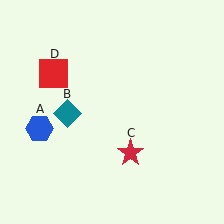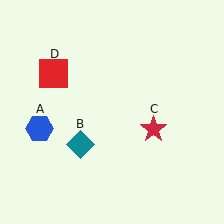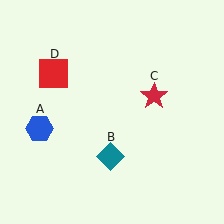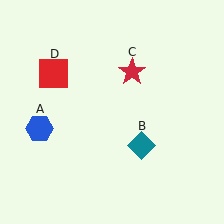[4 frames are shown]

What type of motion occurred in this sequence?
The teal diamond (object B), red star (object C) rotated counterclockwise around the center of the scene.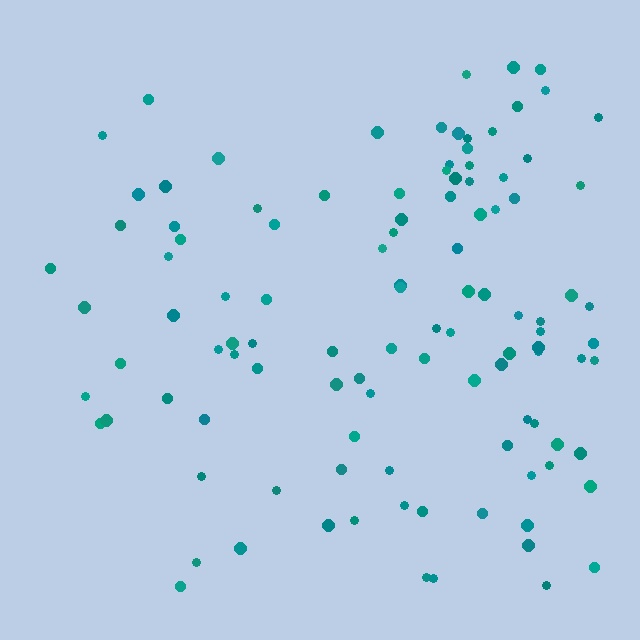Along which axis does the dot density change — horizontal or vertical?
Horizontal.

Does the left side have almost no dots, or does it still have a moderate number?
Still a moderate number, just noticeably fewer than the right.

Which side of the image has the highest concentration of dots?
The right.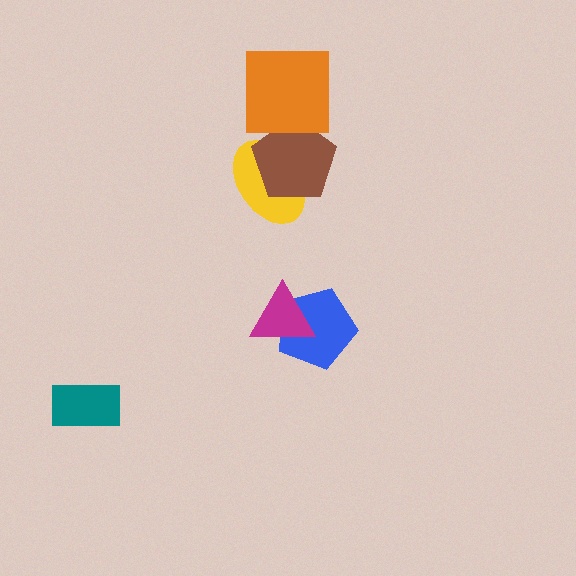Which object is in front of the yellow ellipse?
The brown pentagon is in front of the yellow ellipse.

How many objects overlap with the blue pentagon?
1 object overlaps with the blue pentagon.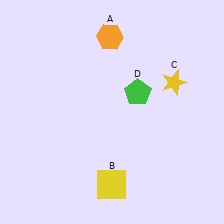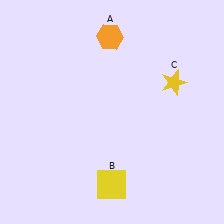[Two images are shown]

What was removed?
The green pentagon (D) was removed in Image 2.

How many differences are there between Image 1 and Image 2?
There is 1 difference between the two images.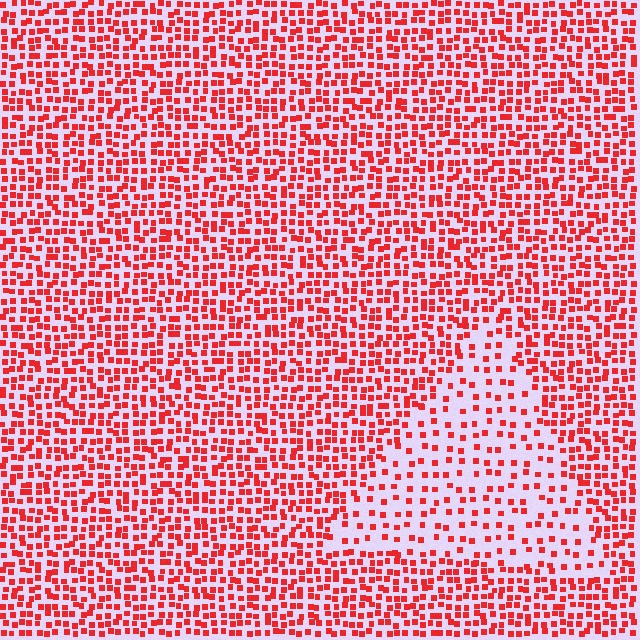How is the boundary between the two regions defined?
The boundary is defined by a change in element density (approximately 2.2x ratio). All elements are the same color, size, and shape.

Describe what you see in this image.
The image contains small red elements arranged at two different densities. A triangle-shaped region is visible where the elements are less densely packed than the surrounding area.